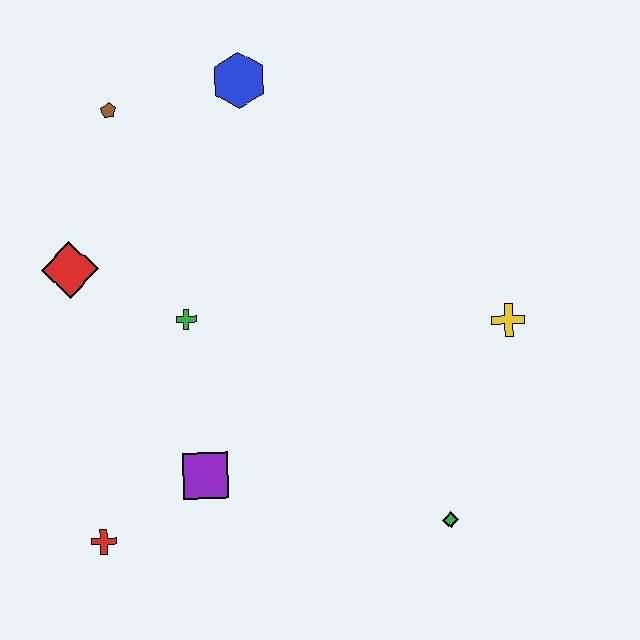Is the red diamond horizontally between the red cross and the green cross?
No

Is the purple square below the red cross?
No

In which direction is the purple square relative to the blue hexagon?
The purple square is below the blue hexagon.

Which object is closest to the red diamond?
The green cross is closest to the red diamond.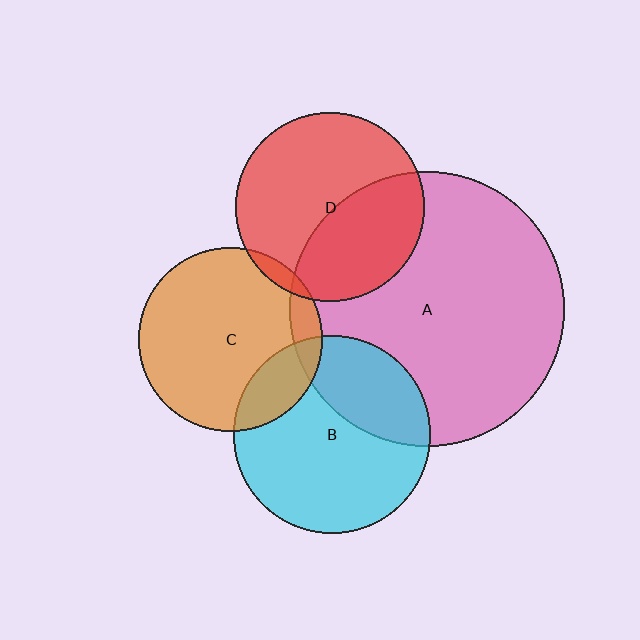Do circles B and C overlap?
Yes.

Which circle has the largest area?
Circle A (pink).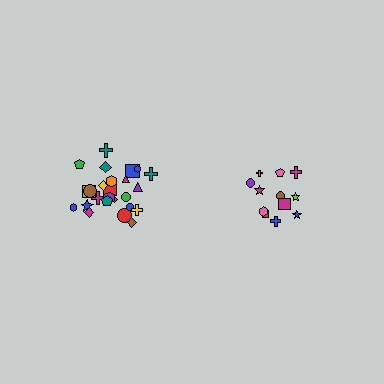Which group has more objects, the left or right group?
The left group.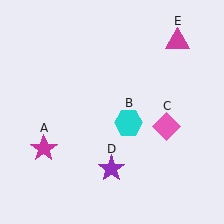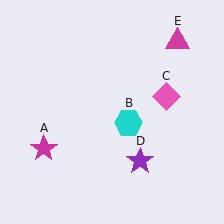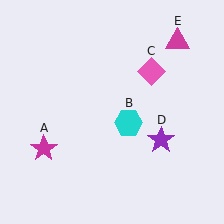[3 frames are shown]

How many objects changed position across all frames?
2 objects changed position: pink diamond (object C), purple star (object D).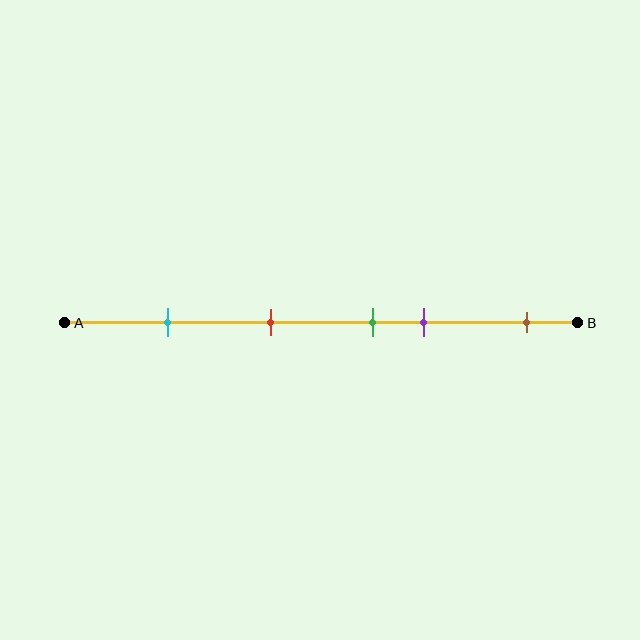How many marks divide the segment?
There are 5 marks dividing the segment.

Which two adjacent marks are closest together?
The green and purple marks are the closest adjacent pair.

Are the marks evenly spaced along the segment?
No, the marks are not evenly spaced.